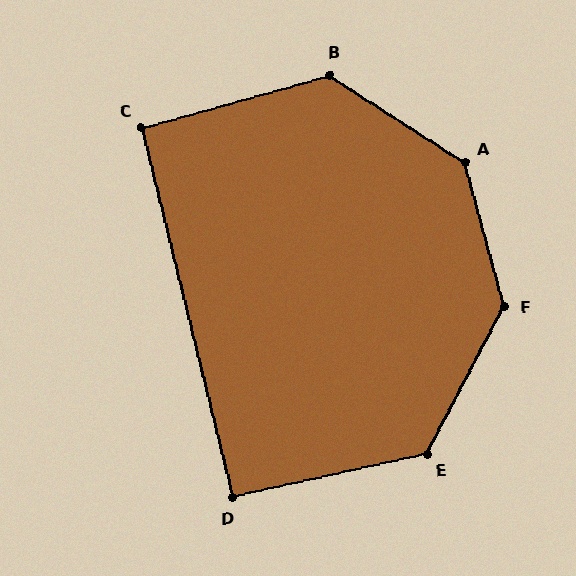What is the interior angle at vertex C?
Approximately 92 degrees (approximately right).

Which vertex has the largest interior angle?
A, at approximately 138 degrees.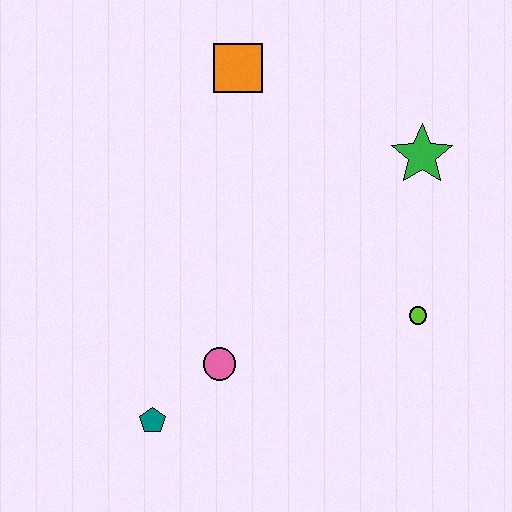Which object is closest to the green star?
The lime circle is closest to the green star.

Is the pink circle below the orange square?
Yes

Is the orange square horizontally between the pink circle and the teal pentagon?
No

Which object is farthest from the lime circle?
The orange square is farthest from the lime circle.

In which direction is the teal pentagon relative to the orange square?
The teal pentagon is below the orange square.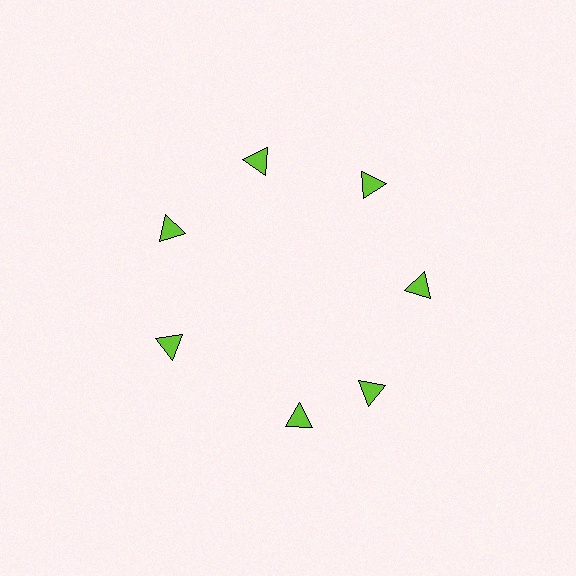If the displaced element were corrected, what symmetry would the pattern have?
It would have 7-fold rotational symmetry — the pattern would map onto itself every 51 degrees.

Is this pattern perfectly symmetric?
No. The 7 lime triangles are arranged in a ring, but one element near the 6 o'clock position is rotated out of alignment along the ring, breaking the 7-fold rotational symmetry.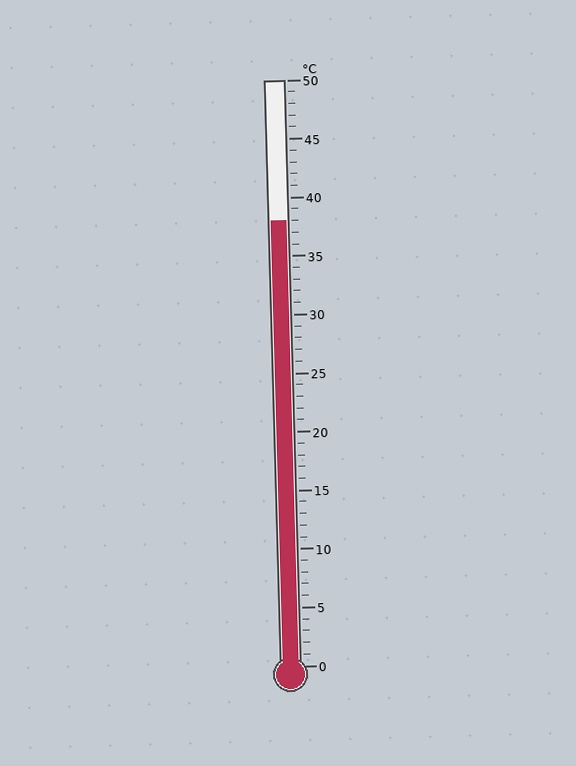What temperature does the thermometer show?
The thermometer shows approximately 38°C.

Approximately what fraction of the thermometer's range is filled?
The thermometer is filled to approximately 75% of its range.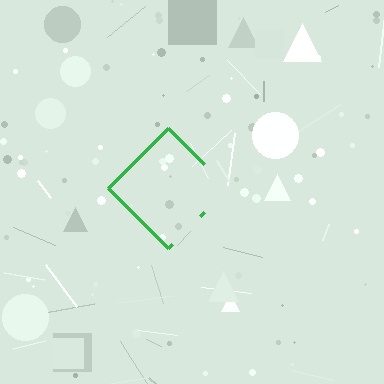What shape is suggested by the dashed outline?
The dashed outline suggests a diamond.